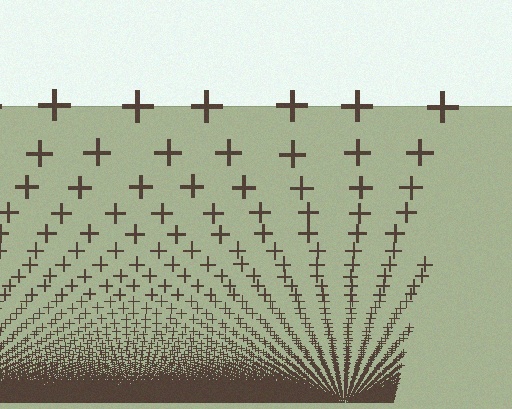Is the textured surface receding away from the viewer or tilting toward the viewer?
The surface appears to tilt toward the viewer. Texture elements get larger and sparser toward the top.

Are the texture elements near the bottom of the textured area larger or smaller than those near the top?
Smaller. The gradient is inverted — elements near the bottom are smaller and denser.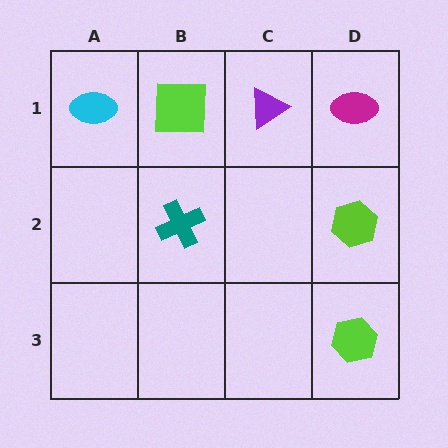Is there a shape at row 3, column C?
No, that cell is empty.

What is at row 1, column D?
A magenta ellipse.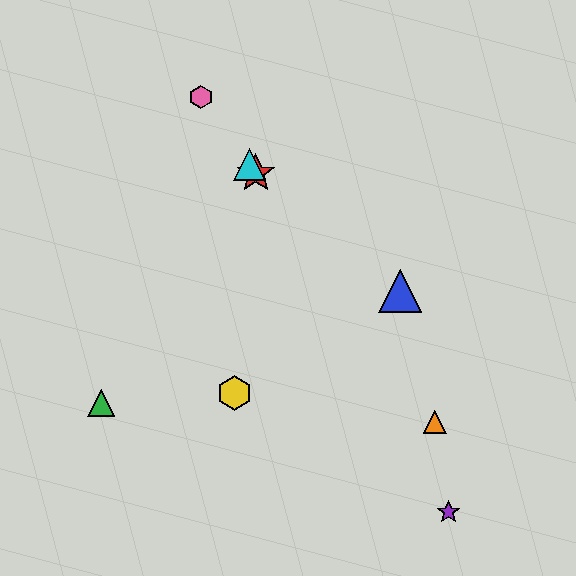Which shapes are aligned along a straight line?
The red star, the orange triangle, the cyan triangle, the pink hexagon are aligned along a straight line.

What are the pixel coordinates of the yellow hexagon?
The yellow hexagon is at (234, 393).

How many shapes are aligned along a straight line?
4 shapes (the red star, the orange triangle, the cyan triangle, the pink hexagon) are aligned along a straight line.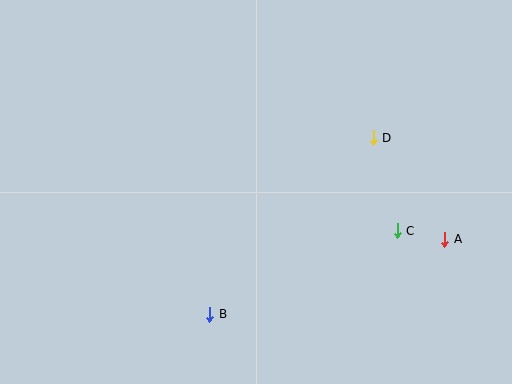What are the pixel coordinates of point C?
Point C is at (397, 231).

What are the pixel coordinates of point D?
Point D is at (373, 138).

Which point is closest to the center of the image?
Point D at (373, 138) is closest to the center.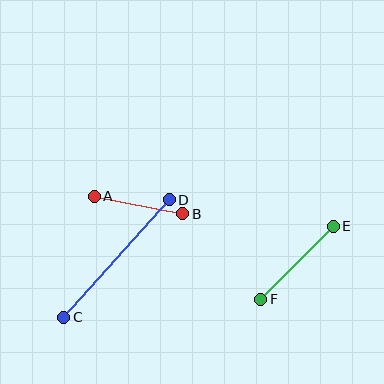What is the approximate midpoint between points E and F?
The midpoint is at approximately (297, 263) pixels.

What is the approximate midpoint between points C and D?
The midpoint is at approximately (116, 258) pixels.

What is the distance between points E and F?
The distance is approximately 103 pixels.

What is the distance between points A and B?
The distance is approximately 90 pixels.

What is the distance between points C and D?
The distance is approximately 158 pixels.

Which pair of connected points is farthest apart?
Points C and D are farthest apart.